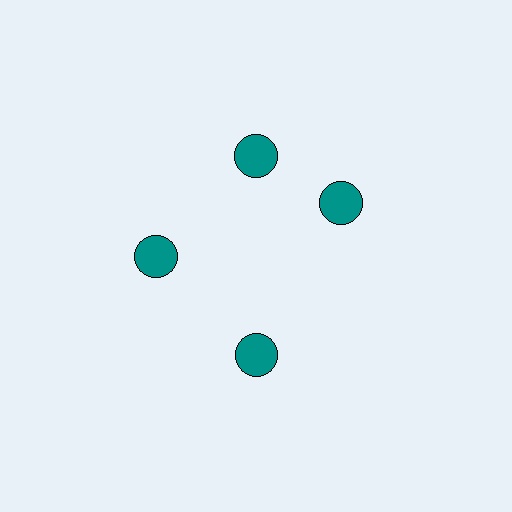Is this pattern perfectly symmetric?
No. The 4 teal circles are arranged in a ring, but one element near the 3 o'clock position is rotated out of alignment along the ring, breaking the 4-fold rotational symmetry.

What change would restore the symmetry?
The symmetry would be restored by rotating it back into even spacing with its neighbors so that all 4 circles sit at equal angles and equal distance from the center.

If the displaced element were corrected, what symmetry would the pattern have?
It would have 4-fold rotational symmetry — the pattern would map onto itself every 90 degrees.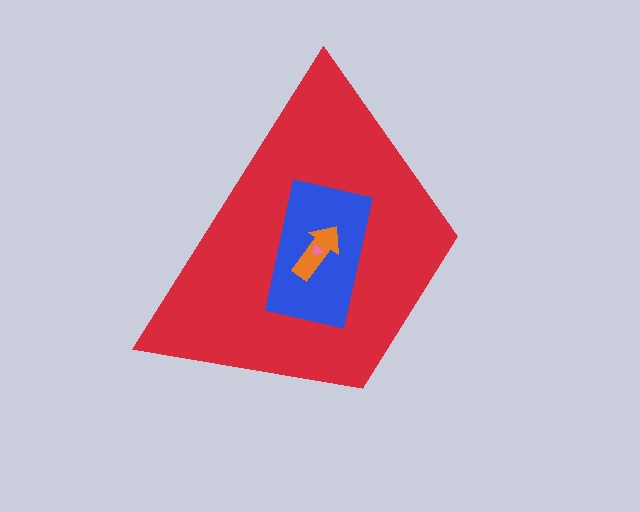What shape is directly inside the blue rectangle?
The orange arrow.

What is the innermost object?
The pink triangle.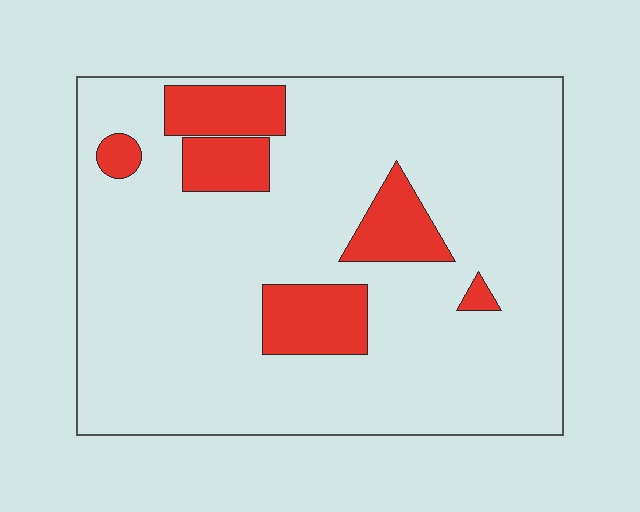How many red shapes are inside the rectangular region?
6.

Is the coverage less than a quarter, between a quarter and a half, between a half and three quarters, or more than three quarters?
Less than a quarter.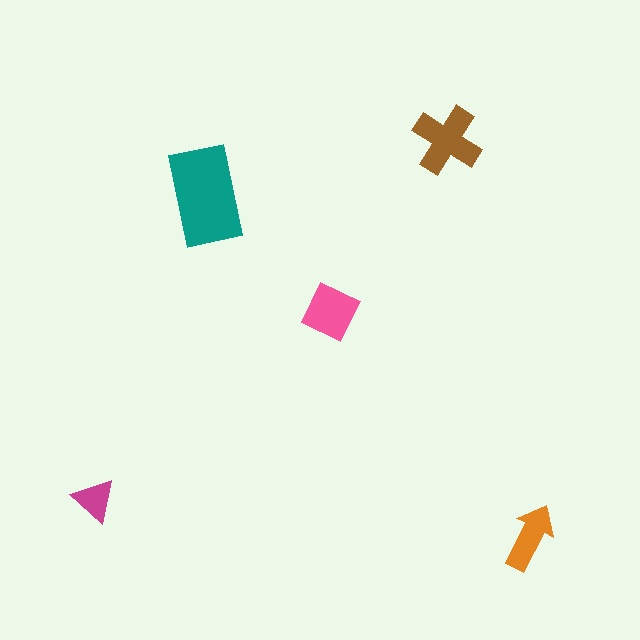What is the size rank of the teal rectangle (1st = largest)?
1st.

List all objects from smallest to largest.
The magenta triangle, the orange arrow, the pink diamond, the brown cross, the teal rectangle.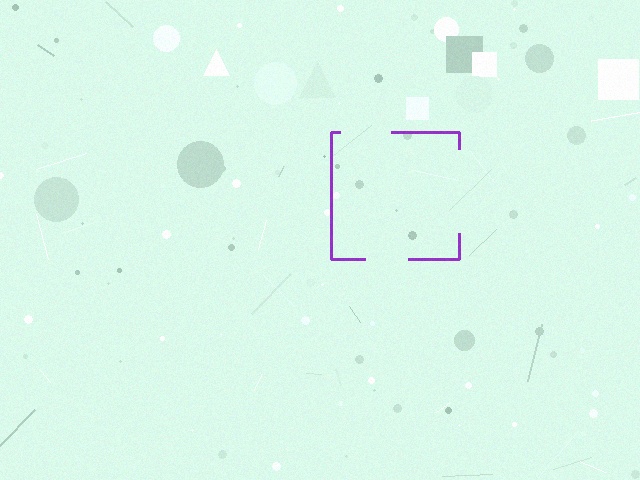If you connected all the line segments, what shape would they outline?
They would outline a square.